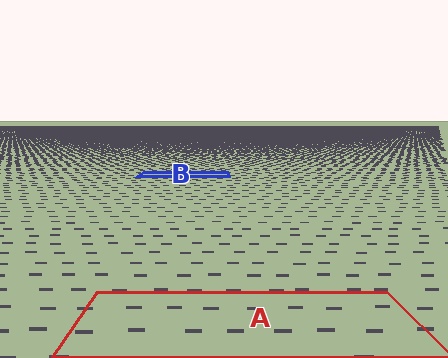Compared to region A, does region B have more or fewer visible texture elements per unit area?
Region B has more texture elements per unit area — they are packed more densely because it is farther away.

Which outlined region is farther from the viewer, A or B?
Region B is farther from the viewer — the texture elements inside it appear smaller and more densely packed.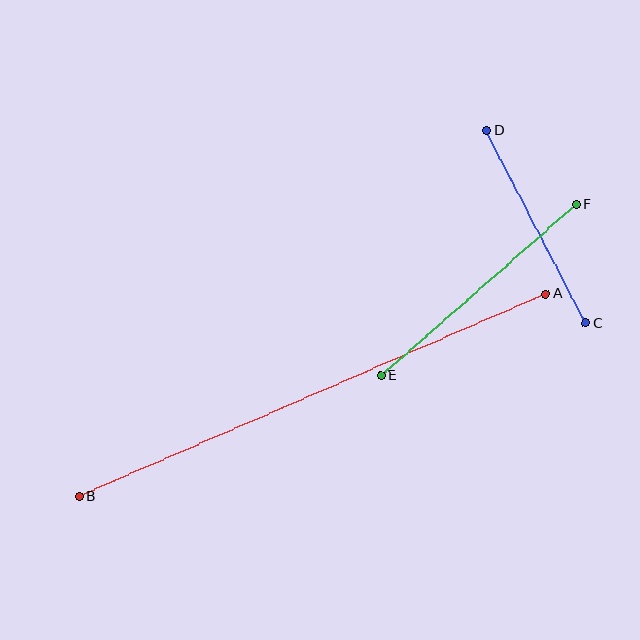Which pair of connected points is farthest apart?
Points A and B are farthest apart.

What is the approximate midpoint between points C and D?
The midpoint is at approximately (536, 227) pixels.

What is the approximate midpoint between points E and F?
The midpoint is at approximately (478, 290) pixels.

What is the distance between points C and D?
The distance is approximately 217 pixels.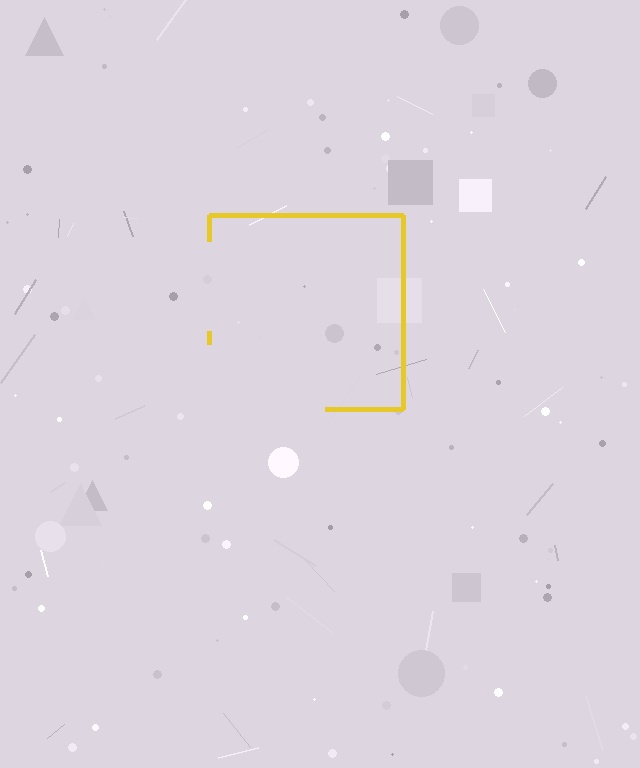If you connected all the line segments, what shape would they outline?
They would outline a square.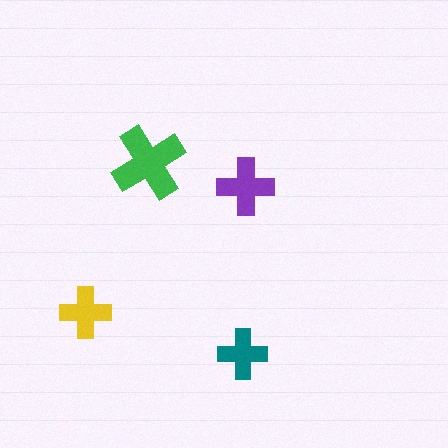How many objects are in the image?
There are 4 objects in the image.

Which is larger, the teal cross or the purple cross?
The purple one.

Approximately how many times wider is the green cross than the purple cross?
About 1.5 times wider.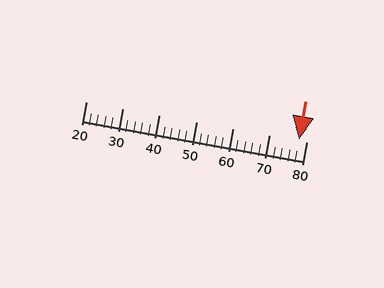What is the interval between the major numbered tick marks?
The major tick marks are spaced 10 units apart.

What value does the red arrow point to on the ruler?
The red arrow points to approximately 78.